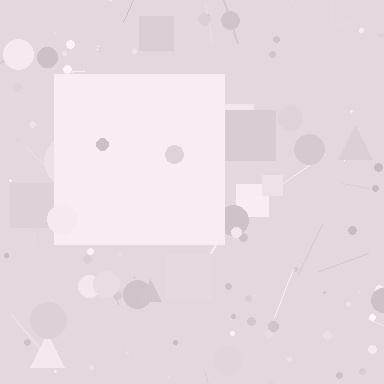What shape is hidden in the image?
A square is hidden in the image.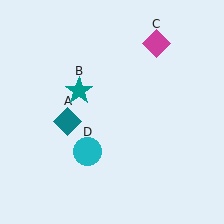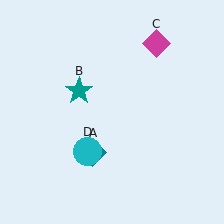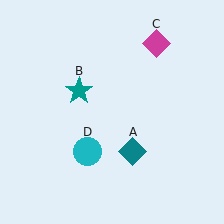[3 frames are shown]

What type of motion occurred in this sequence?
The teal diamond (object A) rotated counterclockwise around the center of the scene.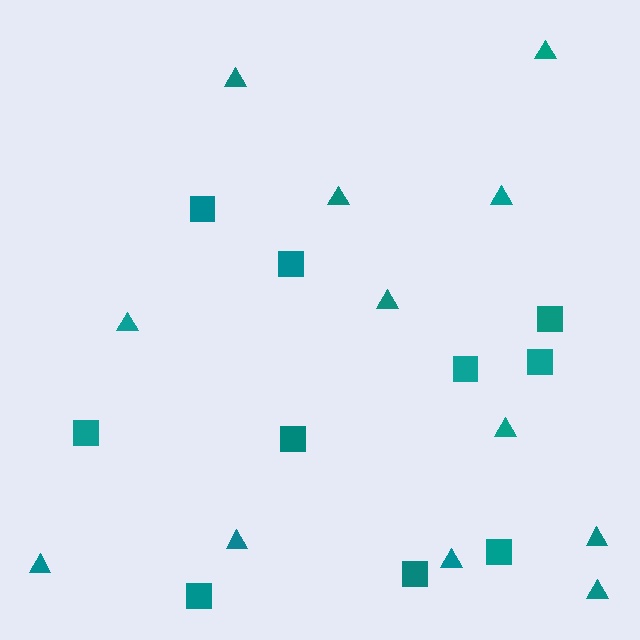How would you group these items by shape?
There are 2 groups: one group of triangles (12) and one group of squares (10).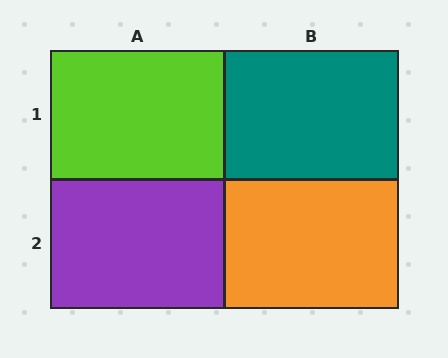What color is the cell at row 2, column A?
Purple.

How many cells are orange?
1 cell is orange.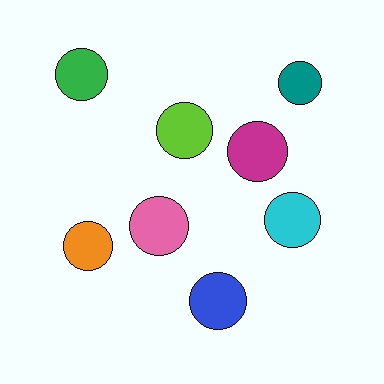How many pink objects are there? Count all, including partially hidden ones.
There is 1 pink object.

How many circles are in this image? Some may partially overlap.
There are 8 circles.